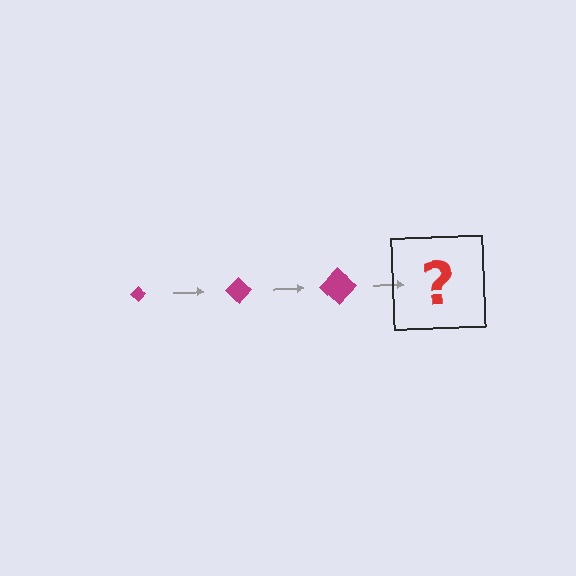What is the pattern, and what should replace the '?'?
The pattern is that the diamond gets progressively larger each step. The '?' should be a magenta diamond, larger than the previous one.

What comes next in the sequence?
The next element should be a magenta diamond, larger than the previous one.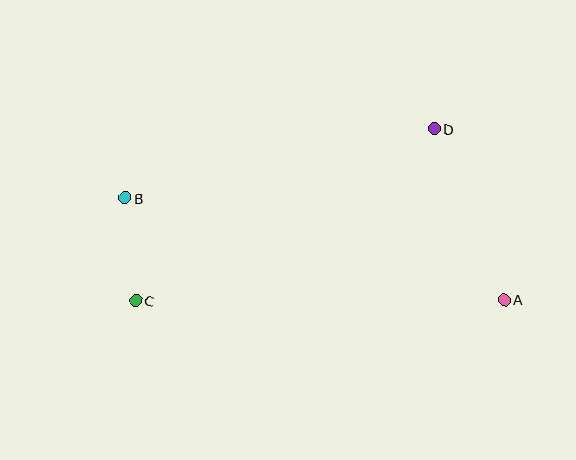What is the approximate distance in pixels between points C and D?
The distance between C and D is approximately 344 pixels.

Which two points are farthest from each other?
Points A and B are farthest from each other.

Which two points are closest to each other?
Points B and C are closest to each other.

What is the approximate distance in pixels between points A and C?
The distance between A and C is approximately 368 pixels.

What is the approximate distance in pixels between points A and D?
The distance between A and D is approximately 185 pixels.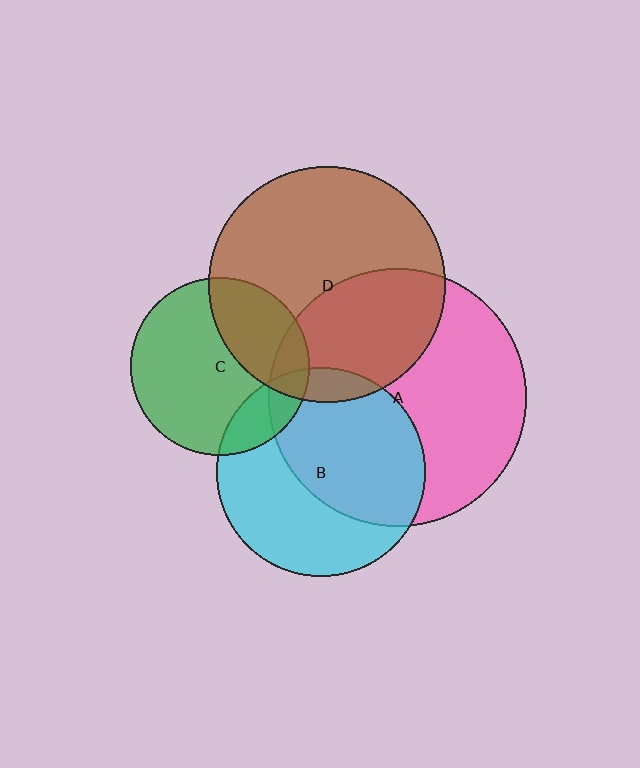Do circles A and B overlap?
Yes.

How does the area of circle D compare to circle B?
Approximately 1.3 times.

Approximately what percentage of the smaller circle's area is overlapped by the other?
Approximately 55%.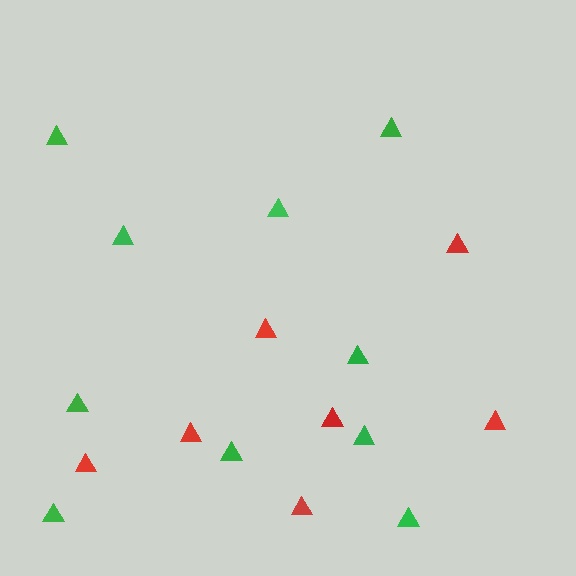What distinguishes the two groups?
There are 2 groups: one group of red triangles (7) and one group of green triangles (10).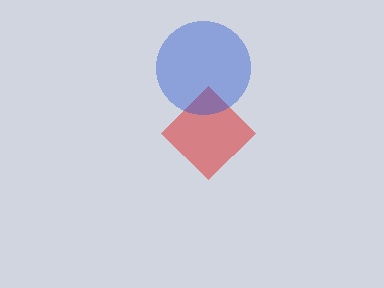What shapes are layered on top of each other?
The layered shapes are: a red diamond, a blue circle.